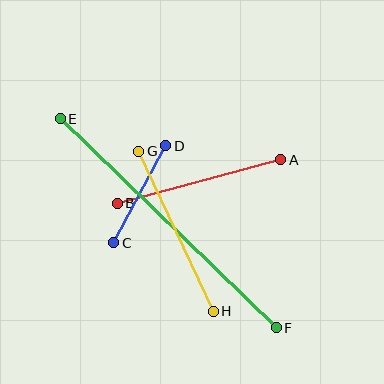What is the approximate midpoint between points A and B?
The midpoint is at approximately (199, 181) pixels.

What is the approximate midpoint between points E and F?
The midpoint is at approximately (168, 223) pixels.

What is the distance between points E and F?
The distance is approximately 301 pixels.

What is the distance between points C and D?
The distance is approximately 110 pixels.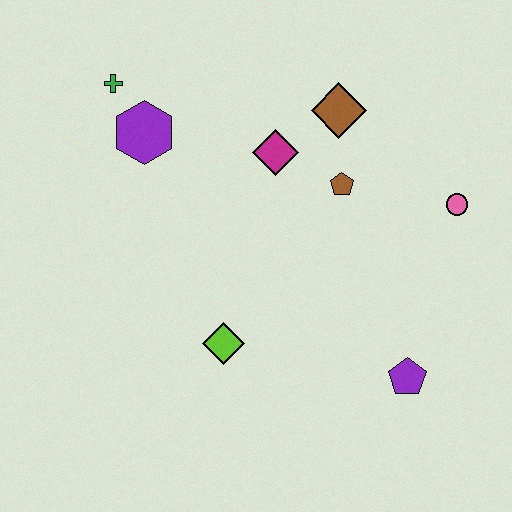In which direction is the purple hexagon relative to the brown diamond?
The purple hexagon is to the left of the brown diamond.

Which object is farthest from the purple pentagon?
The green cross is farthest from the purple pentagon.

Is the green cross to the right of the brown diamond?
No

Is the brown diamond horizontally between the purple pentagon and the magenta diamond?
Yes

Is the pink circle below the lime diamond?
No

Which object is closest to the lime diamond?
The purple pentagon is closest to the lime diamond.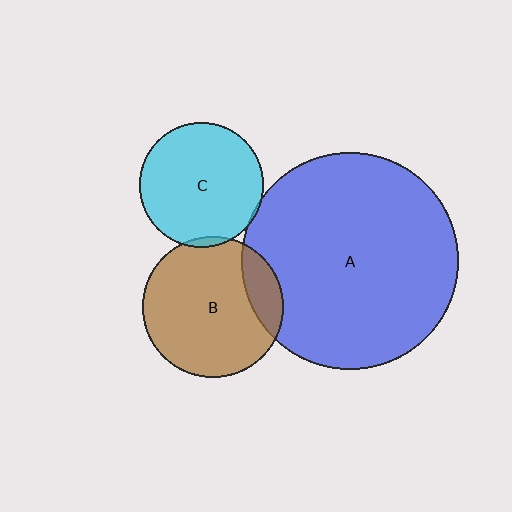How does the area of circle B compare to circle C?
Approximately 1.3 times.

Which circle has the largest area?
Circle A (blue).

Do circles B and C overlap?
Yes.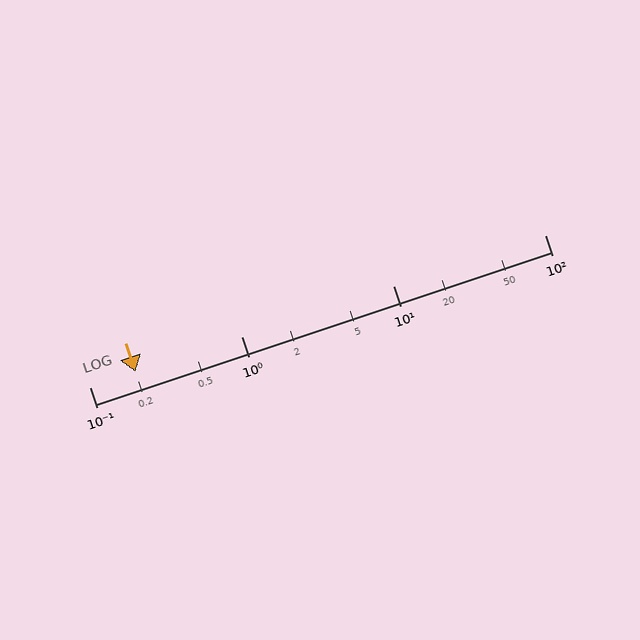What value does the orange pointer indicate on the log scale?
The pointer indicates approximately 0.2.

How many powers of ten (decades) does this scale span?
The scale spans 3 decades, from 0.1 to 100.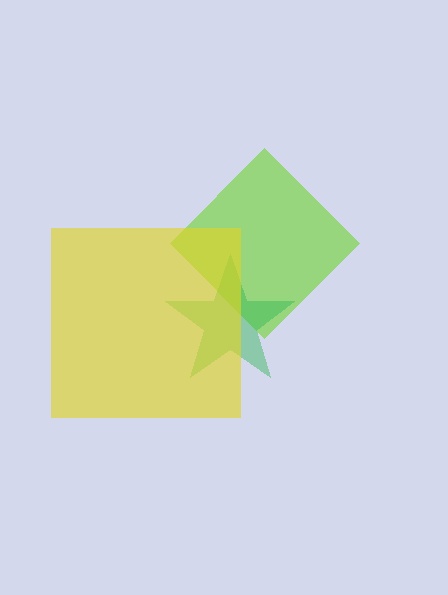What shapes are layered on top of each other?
The layered shapes are: a lime diamond, a green star, a yellow square.